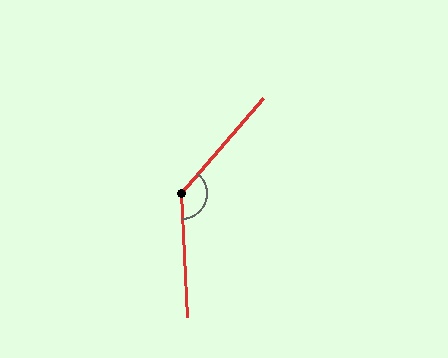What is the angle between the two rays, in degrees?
Approximately 136 degrees.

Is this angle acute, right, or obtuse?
It is obtuse.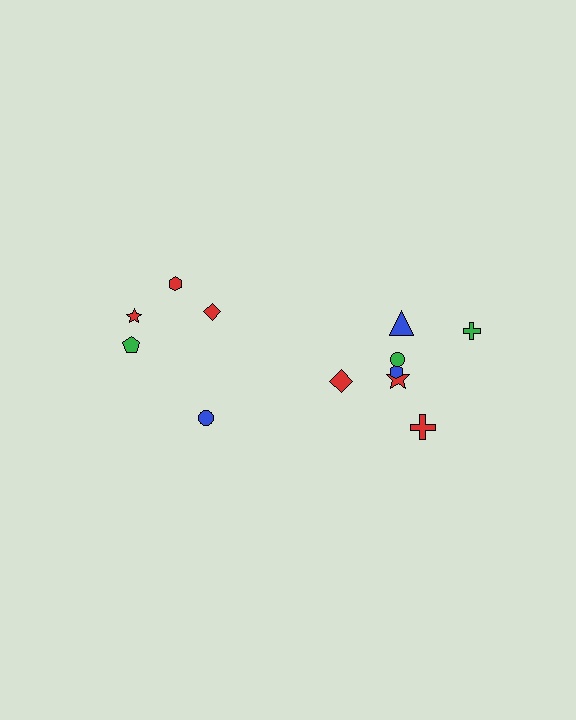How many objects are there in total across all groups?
There are 12 objects.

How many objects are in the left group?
There are 5 objects.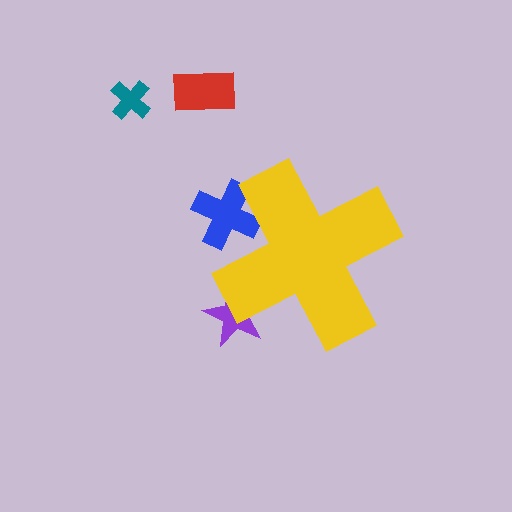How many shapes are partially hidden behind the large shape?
2 shapes are partially hidden.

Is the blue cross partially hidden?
Yes, the blue cross is partially hidden behind the yellow cross.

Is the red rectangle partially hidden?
No, the red rectangle is fully visible.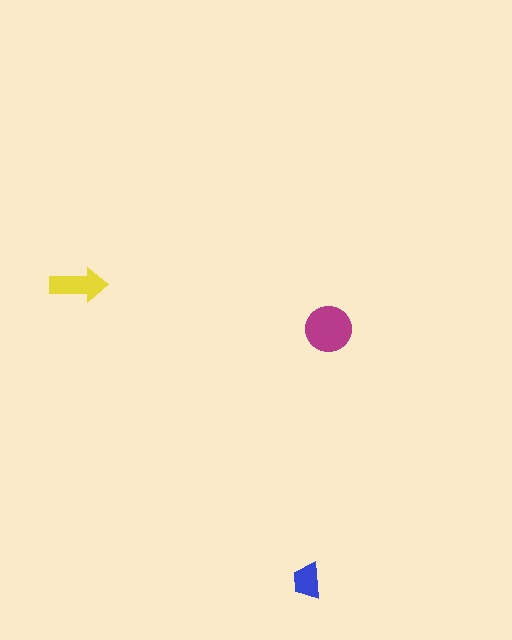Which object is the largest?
The magenta circle.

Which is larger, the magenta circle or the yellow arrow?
The magenta circle.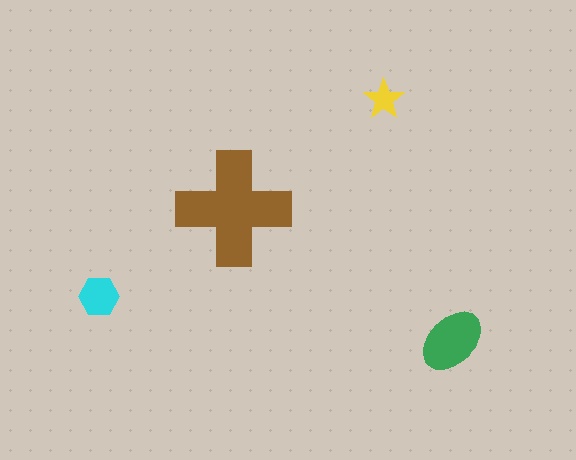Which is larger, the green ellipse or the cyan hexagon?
The green ellipse.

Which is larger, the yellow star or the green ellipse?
The green ellipse.